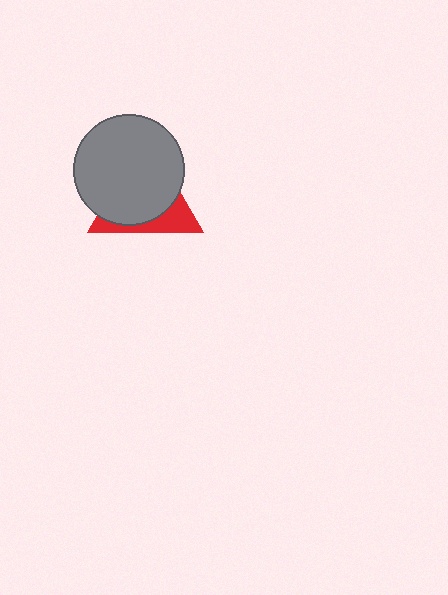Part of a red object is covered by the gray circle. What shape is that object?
It is a triangle.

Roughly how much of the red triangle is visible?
A small part of it is visible (roughly 30%).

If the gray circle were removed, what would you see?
You would see the complete red triangle.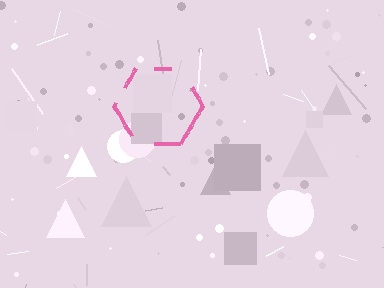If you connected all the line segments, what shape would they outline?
They would outline a hexagon.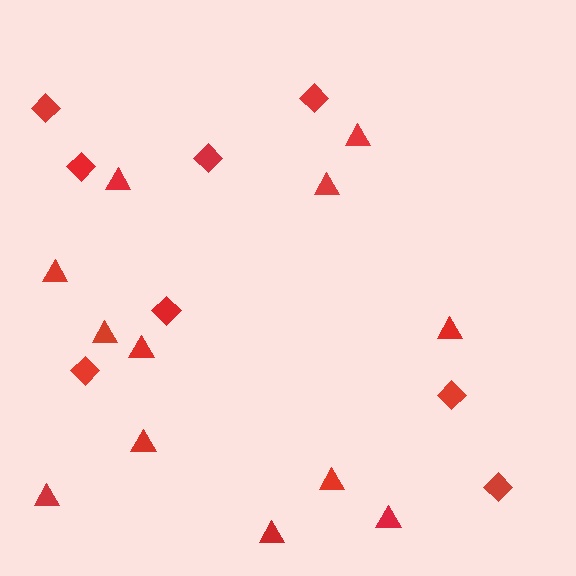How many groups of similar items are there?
There are 2 groups: one group of diamonds (8) and one group of triangles (12).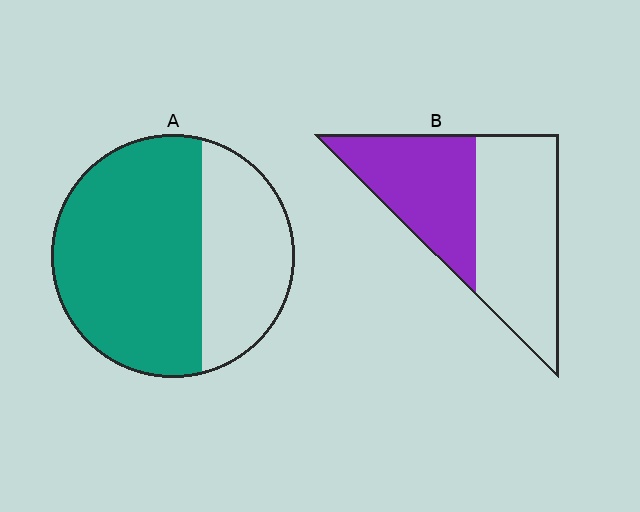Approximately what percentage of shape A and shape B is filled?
A is approximately 65% and B is approximately 45%.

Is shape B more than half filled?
No.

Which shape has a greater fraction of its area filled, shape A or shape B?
Shape A.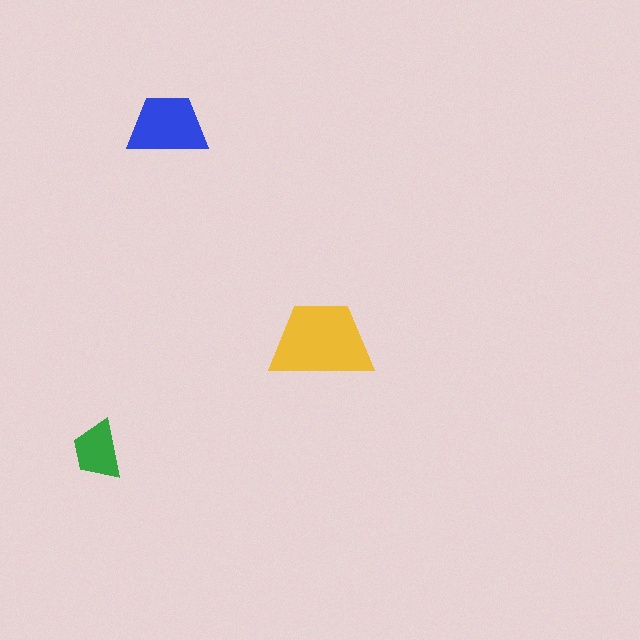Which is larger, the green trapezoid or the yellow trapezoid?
The yellow one.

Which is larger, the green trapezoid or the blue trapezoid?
The blue one.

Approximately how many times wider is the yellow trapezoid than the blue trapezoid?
About 1.5 times wider.